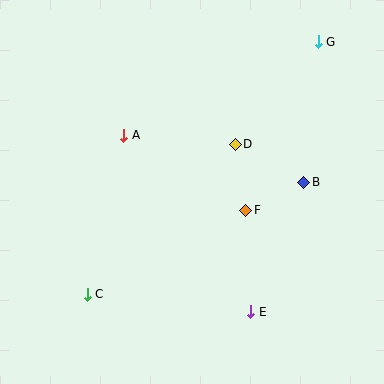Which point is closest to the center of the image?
Point F at (246, 210) is closest to the center.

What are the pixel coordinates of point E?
Point E is at (251, 312).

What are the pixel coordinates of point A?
Point A is at (124, 135).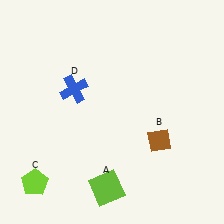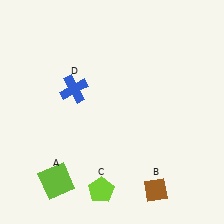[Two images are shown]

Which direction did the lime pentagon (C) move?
The lime pentagon (C) moved right.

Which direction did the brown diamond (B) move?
The brown diamond (B) moved down.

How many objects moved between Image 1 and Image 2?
3 objects moved between the two images.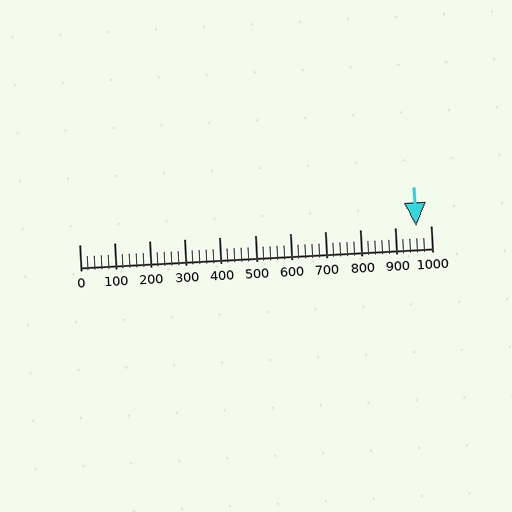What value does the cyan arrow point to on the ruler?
The cyan arrow points to approximately 960.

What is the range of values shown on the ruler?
The ruler shows values from 0 to 1000.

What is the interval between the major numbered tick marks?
The major tick marks are spaced 100 units apart.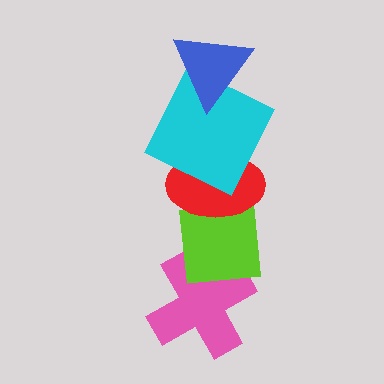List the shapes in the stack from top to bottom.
From top to bottom: the blue triangle, the cyan square, the red ellipse, the lime square, the pink cross.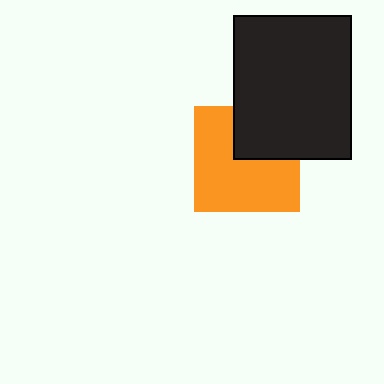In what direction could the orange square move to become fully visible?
The orange square could move toward the lower-left. That would shift it out from behind the black rectangle entirely.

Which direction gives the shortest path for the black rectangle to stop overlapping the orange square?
Moving toward the upper-right gives the shortest separation.